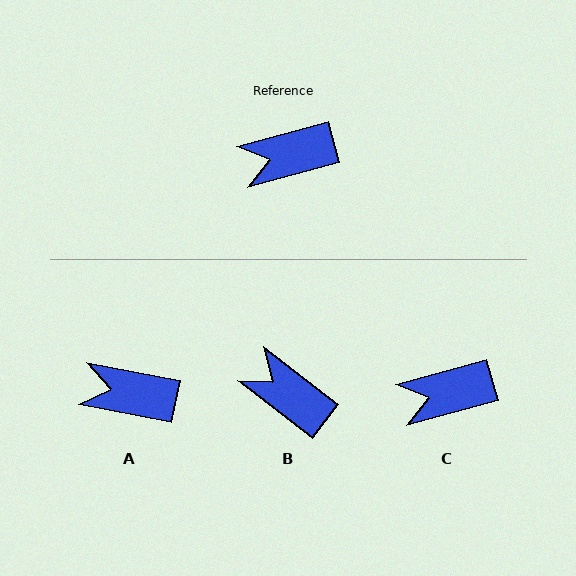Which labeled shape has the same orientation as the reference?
C.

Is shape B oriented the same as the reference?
No, it is off by about 53 degrees.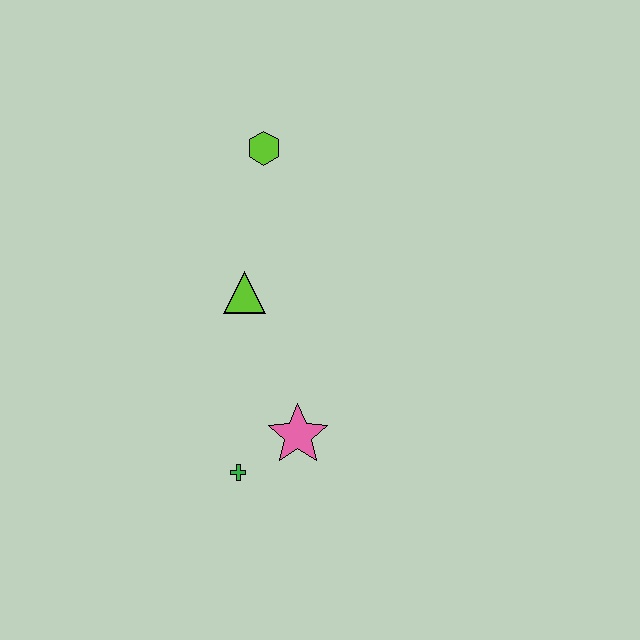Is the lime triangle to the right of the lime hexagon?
No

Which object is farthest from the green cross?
The lime hexagon is farthest from the green cross.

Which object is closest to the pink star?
The green cross is closest to the pink star.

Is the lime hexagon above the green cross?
Yes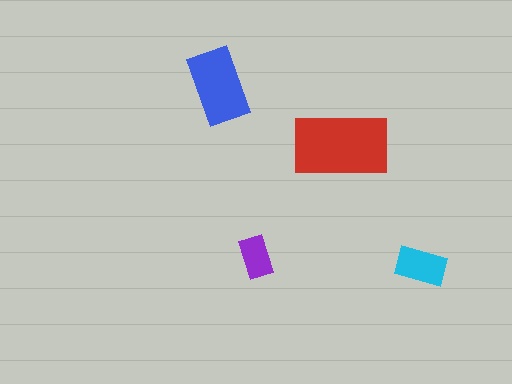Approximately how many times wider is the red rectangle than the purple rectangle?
About 2.5 times wider.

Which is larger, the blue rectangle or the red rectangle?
The red one.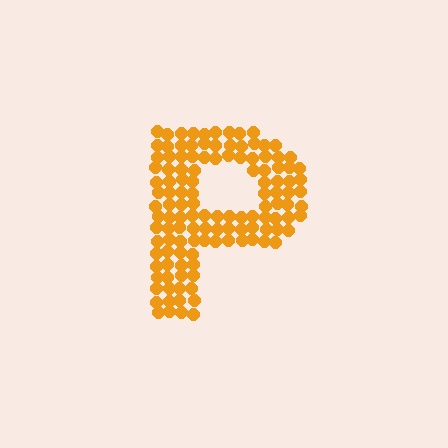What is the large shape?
The large shape is the letter P.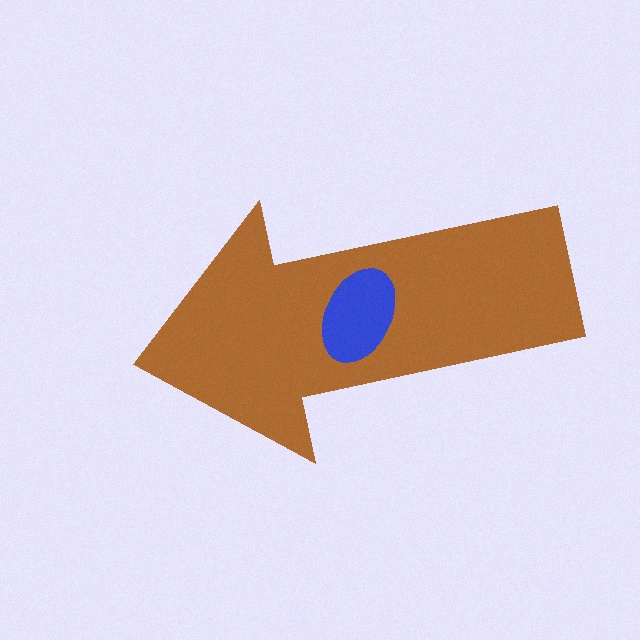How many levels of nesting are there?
2.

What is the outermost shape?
The brown arrow.